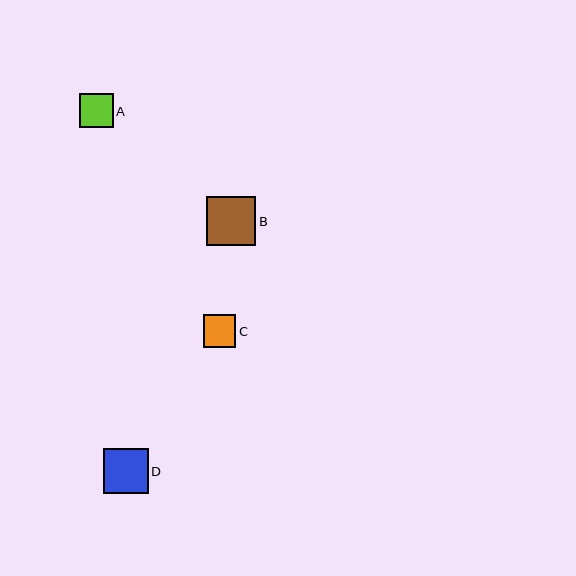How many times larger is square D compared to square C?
Square D is approximately 1.4 times the size of square C.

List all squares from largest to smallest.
From largest to smallest: B, D, A, C.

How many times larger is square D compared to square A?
Square D is approximately 1.3 times the size of square A.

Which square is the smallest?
Square C is the smallest with a size of approximately 32 pixels.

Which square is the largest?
Square B is the largest with a size of approximately 49 pixels.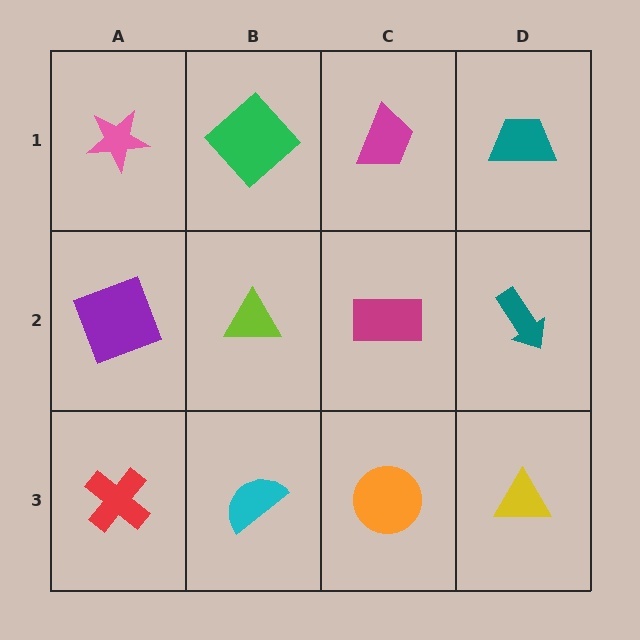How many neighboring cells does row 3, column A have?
2.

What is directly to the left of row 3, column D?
An orange circle.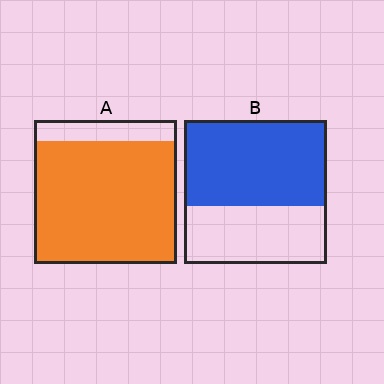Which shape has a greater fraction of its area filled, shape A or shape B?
Shape A.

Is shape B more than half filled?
Yes.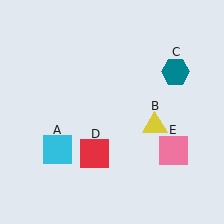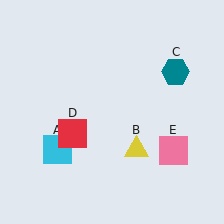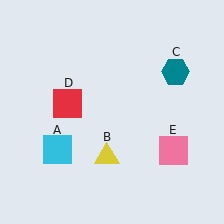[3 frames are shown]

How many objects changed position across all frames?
2 objects changed position: yellow triangle (object B), red square (object D).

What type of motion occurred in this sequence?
The yellow triangle (object B), red square (object D) rotated clockwise around the center of the scene.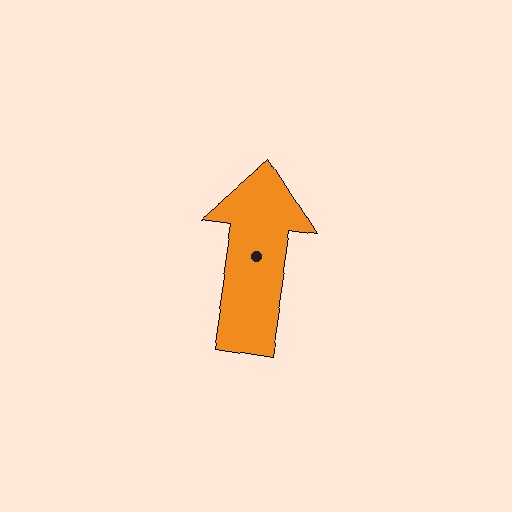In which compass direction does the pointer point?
North.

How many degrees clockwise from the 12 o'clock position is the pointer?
Approximately 8 degrees.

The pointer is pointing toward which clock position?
Roughly 12 o'clock.